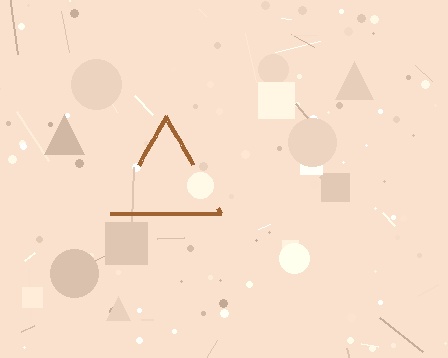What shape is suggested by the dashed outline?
The dashed outline suggests a triangle.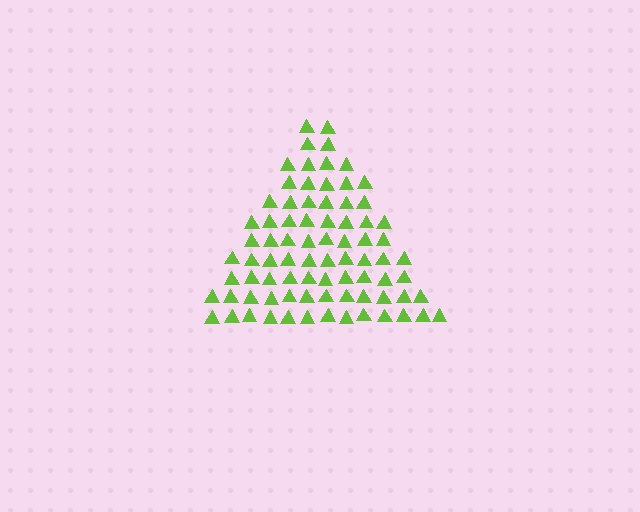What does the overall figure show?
The overall figure shows a triangle.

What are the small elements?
The small elements are triangles.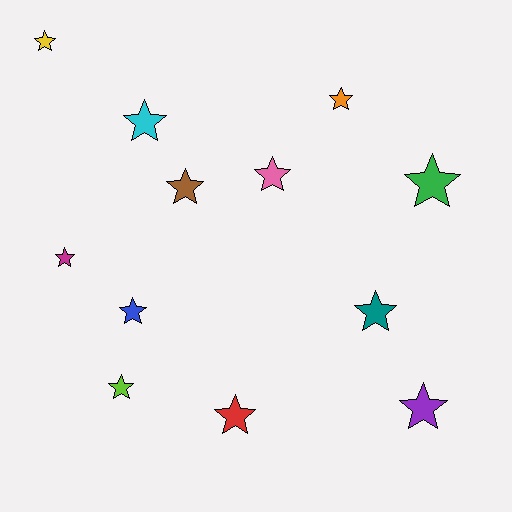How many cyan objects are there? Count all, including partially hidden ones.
There is 1 cyan object.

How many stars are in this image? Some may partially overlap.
There are 12 stars.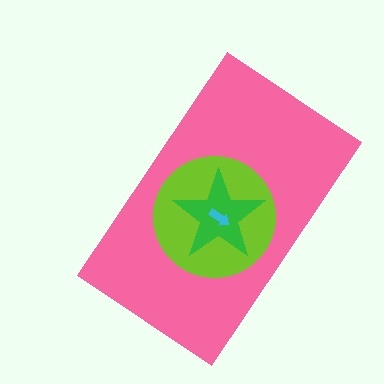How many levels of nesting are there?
4.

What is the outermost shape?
The pink rectangle.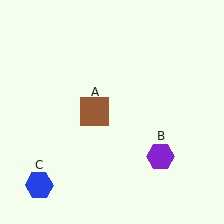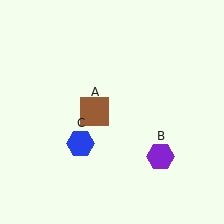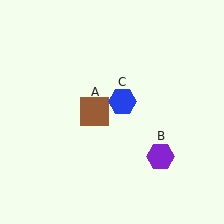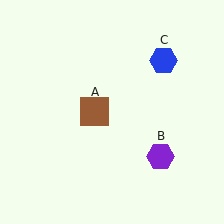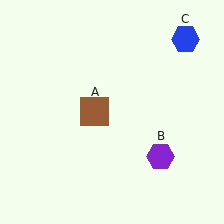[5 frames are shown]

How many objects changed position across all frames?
1 object changed position: blue hexagon (object C).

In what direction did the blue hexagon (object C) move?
The blue hexagon (object C) moved up and to the right.